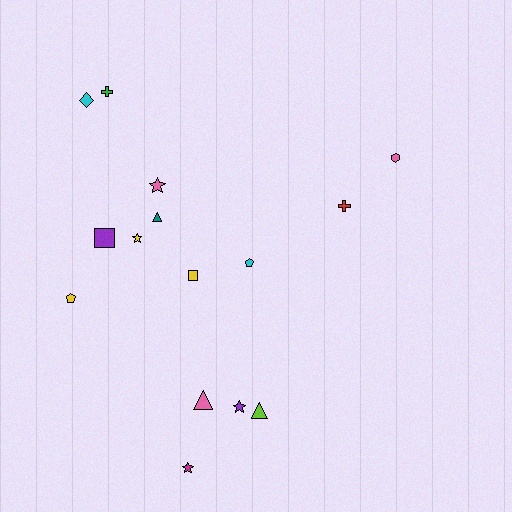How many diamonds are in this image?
There is 1 diamond.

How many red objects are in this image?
There is 1 red object.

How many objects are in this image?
There are 15 objects.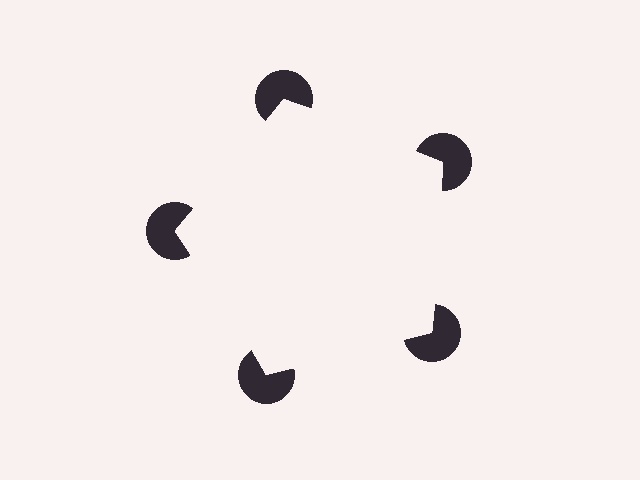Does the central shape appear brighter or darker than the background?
It typically appears slightly brighter than the background, even though no actual brightness change is drawn.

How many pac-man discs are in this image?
There are 5 — one at each vertex of the illusory pentagon.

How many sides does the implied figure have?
5 sides.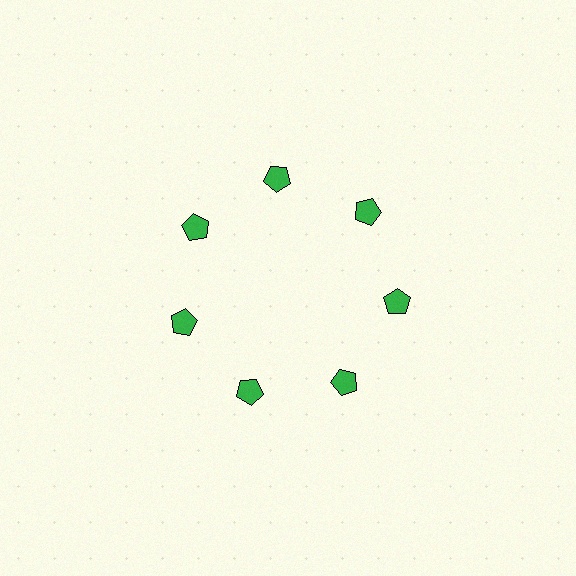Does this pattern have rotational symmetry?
Yes, this pattern has 7-fold rotational symmetry. It looks the same after rotating 51 degrees around the center.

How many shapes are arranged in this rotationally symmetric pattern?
There are 7 shapes, arranged in 7 groups of 1.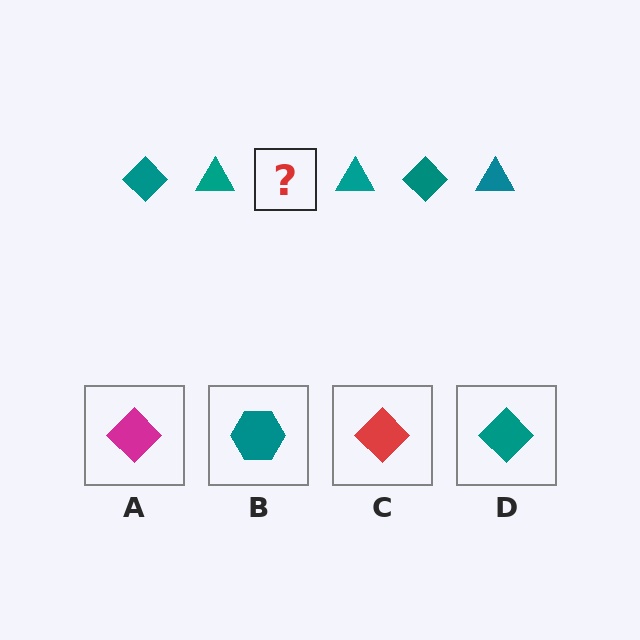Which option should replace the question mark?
Option D.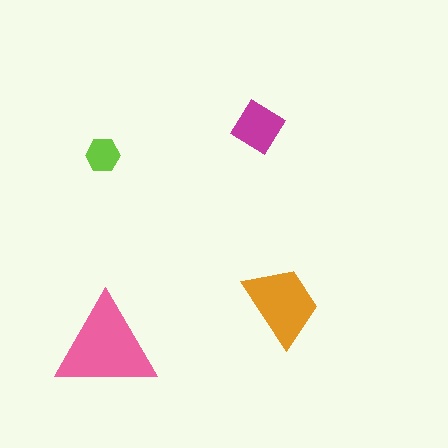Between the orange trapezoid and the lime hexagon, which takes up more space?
The orange trapezoid.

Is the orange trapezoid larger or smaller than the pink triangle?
Smaller.